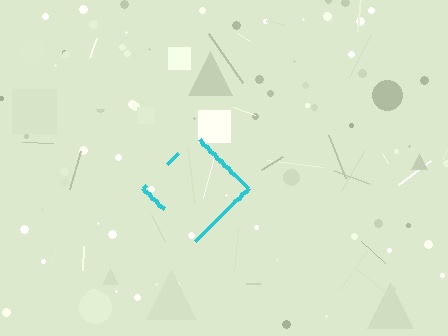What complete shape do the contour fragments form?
The contour fragments form a diamond.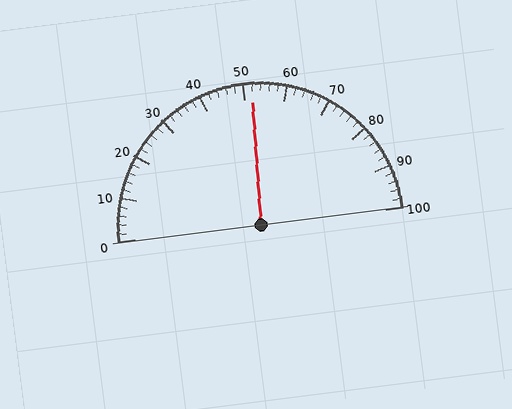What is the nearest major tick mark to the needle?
The nearest major tick mark is 50.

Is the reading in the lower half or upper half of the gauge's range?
The reading is in the upper half of the range (0 to 100).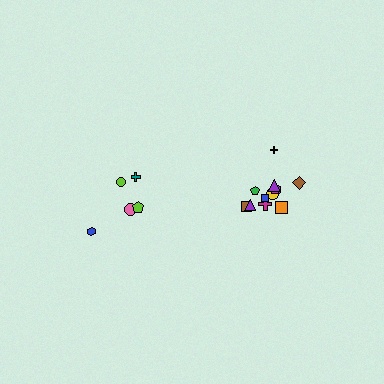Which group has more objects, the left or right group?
The right group.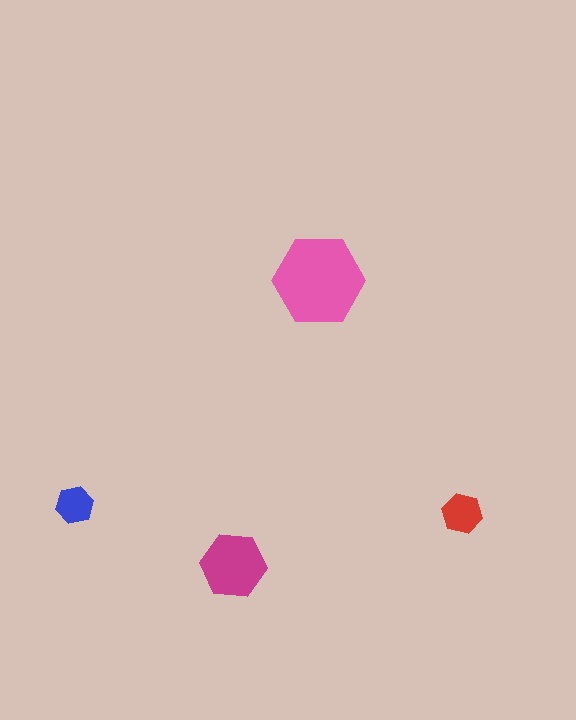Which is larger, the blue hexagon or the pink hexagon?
The pink one.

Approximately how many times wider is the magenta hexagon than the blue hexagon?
About 1.5 times wider.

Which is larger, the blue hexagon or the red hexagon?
The red one.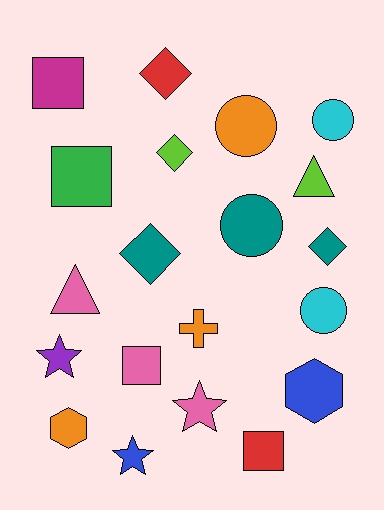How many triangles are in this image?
There are 2 triangles.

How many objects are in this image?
There are 20 objects.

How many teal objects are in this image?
There are 3 teal objects.